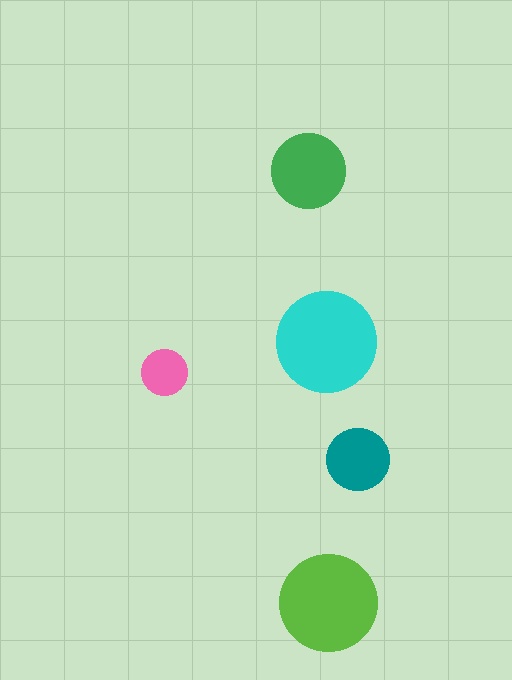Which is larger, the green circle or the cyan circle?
The cyan one.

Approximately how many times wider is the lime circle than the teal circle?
About 1.5 times wider.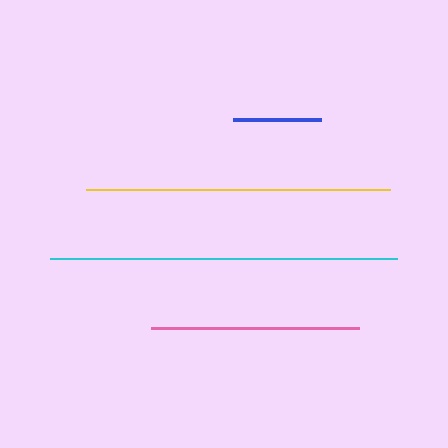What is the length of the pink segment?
The pink segment is approximately 208 pixels long.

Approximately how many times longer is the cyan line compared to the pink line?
The cyan line is approximately 1.7 times the length of the pink line.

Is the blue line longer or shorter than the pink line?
The pink line is longer than the blue line.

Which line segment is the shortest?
The blue line is the shortest at approximately 88 pixels.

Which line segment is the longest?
The cyan line is the longest at approximately 346 pixels.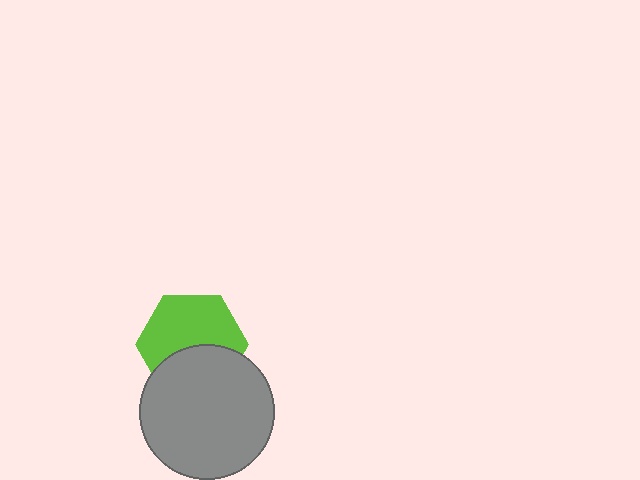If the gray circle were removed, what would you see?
You would see the complete lime hexagon.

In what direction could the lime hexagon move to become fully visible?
The lime hexagon could move up. That would shift it out from behind the gray circle entirely.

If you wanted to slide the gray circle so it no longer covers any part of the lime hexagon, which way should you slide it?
Slide it down — that is the most direct way to separate the two shapes.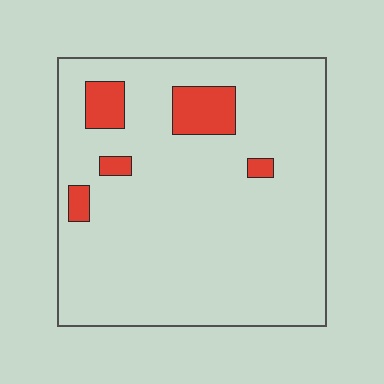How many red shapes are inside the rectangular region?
5.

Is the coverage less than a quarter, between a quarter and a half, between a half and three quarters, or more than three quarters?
Less than a quarter.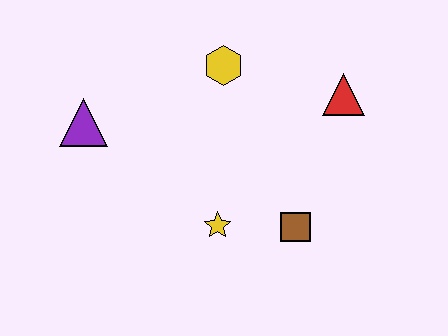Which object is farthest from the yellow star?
The red triangle is farthest from the yellow star.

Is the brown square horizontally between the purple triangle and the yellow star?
No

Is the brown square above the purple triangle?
No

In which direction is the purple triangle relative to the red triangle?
The purple triangle is to the left of the red triangle.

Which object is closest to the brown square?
The yellow star is closest to the brown square.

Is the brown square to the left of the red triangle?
Yes